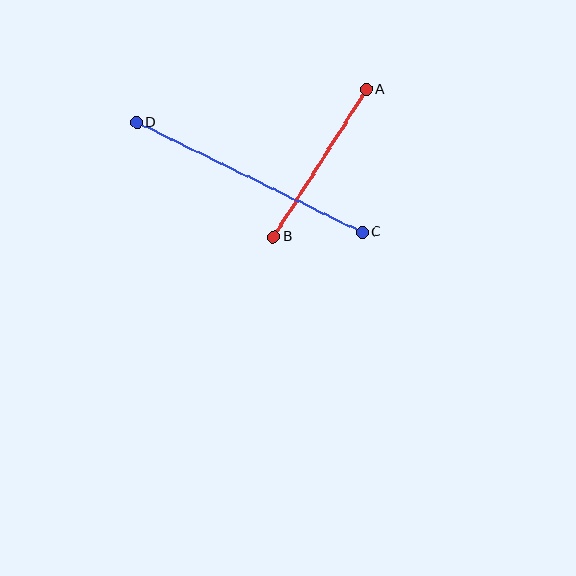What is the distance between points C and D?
The distance is approximately 251 pixels.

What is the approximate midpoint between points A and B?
The midpoint is at approximately (320, 163) pixels.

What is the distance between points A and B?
The distance is approximately 174 pixels.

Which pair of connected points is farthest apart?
Points C and D are farthest apart.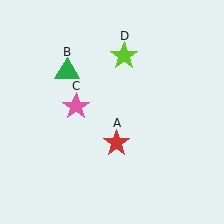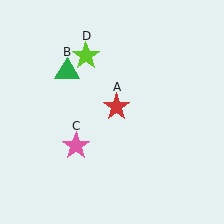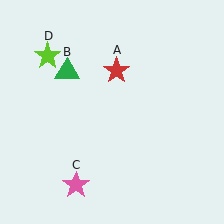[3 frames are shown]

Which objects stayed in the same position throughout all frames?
Green triangle (object B) remained stationary.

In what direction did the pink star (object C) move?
The pink star (object C) moved down.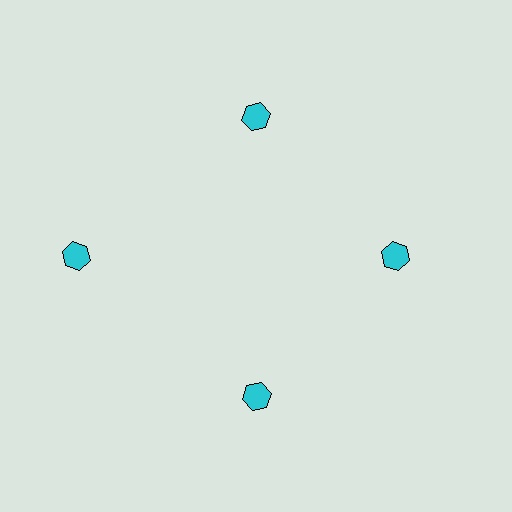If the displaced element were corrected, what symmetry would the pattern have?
It would have 4-fold rotational symmetry — the pattern would map onto itself every 90 degrees.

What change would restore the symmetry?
The symmetry would be restored by moving it inward, back onto the ring so that all 4 hexagons sit at equal angles and equal distance from the center.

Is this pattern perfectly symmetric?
No. The 4 cyan hexagons are arranged in a ring, but one element near the 9 o'clock position is pushed outward from the center, breaking the 4-fold rotational symmetry.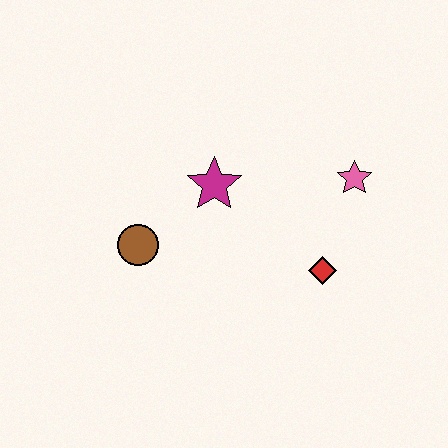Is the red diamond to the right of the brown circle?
Yes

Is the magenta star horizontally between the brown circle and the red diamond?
Yes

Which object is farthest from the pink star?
The brown circle is farthest from the pink star.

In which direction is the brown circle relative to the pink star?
The brown circle is to the left of the pink star.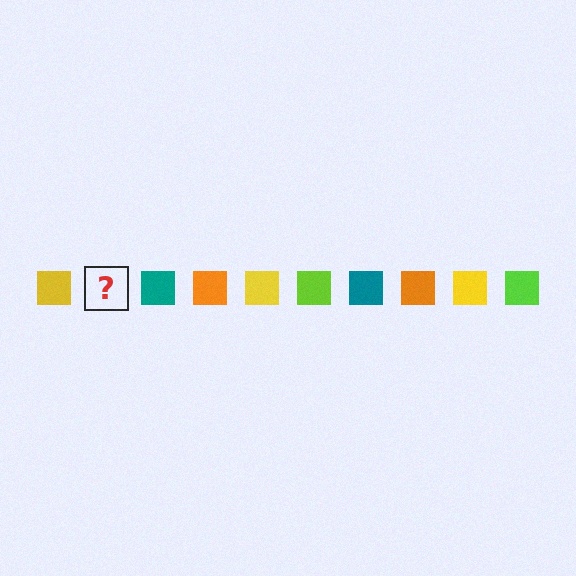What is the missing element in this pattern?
The missing element is a lime square.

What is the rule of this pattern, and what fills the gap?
The rule is that the pattern cycles through yellow, lime, teal, orange squares. The gap should be filled with a lime square.